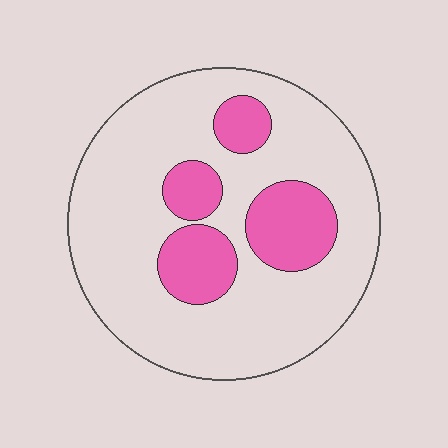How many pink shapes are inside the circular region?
4.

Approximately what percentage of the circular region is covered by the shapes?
Approximately 25%.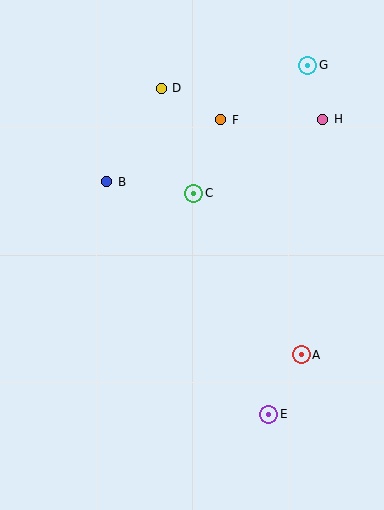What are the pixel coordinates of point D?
Point D is at (161, 88).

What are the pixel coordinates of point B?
Point B is at (107, 182).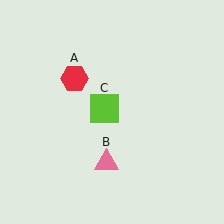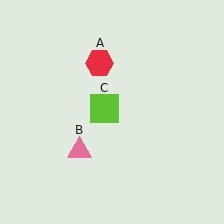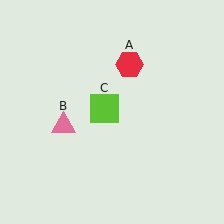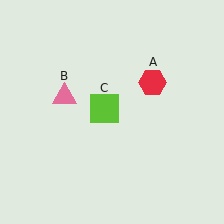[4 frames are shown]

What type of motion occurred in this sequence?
The red hexagon (object A), pink triangle (object B) rotated clockwise around the center of the scene.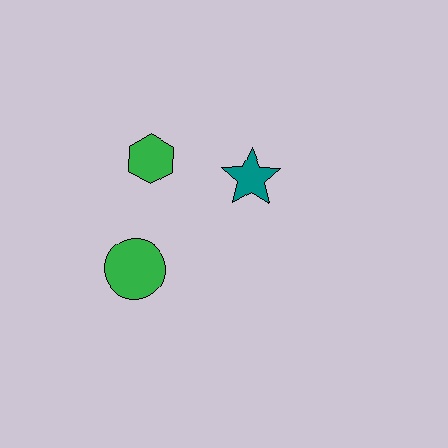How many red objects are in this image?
There are no red objects.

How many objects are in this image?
There are 3 objects.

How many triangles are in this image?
There are no triangles.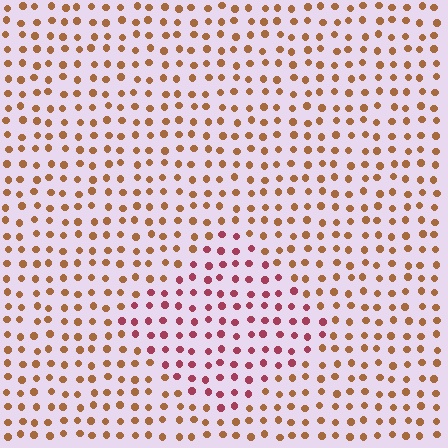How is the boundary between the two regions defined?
The boundary is defined purely by a slight shift in hue (about 42 degrees). Spacing, size, and orientation are identical on both sides.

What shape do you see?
I see a diamond.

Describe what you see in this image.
The image is filled with small brown elements in a uniform arrangement. A diamond-shaped region is visible where the elements are tinted to a slightly different hue, forming a subtle color boundary.